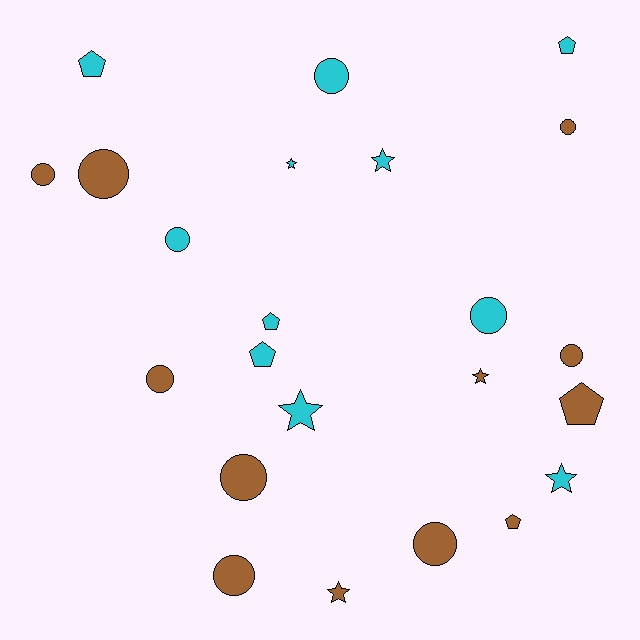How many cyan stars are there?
There are 4 cyan stars.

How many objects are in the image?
There are 23 objects.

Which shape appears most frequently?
Circle, with 11 objects.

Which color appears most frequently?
Brown, with 12 objects.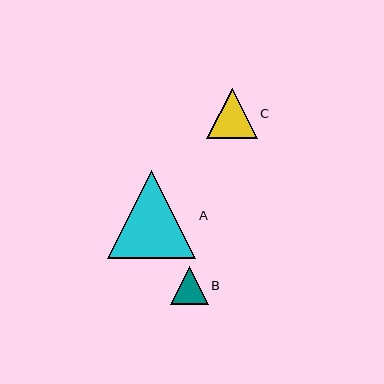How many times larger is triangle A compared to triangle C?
Triangle A is approximately 1.8 times the size of triangle C.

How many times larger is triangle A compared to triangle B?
Triangle A is approximately 2.3 times the size of triangle B.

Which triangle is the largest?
Triangle A is the largest with a size of approximately 88 pixels.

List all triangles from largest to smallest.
From largest to smallest: A, C, B.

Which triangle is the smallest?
Triangle B is the smallest with a size of approximately 38 pixels.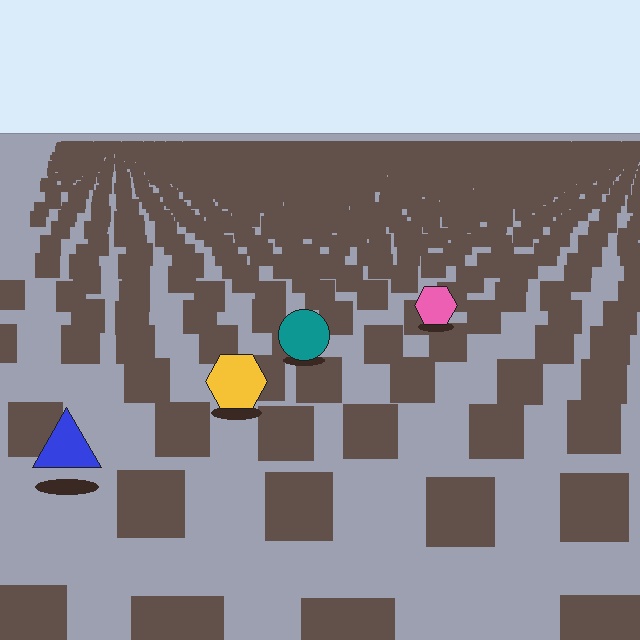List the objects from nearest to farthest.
From nearest to farthest: the blue triangle, the yellow hexagon, the teal circle, the pink hexagon.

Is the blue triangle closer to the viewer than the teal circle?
Yes. The blue triangle is closer — you can tell from the texture gradient: the ground texture is coarser near it.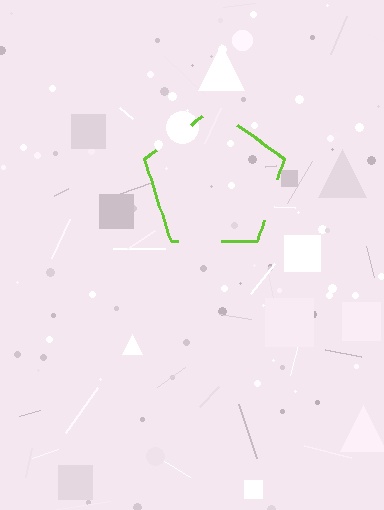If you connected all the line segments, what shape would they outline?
They would outline a pentagon.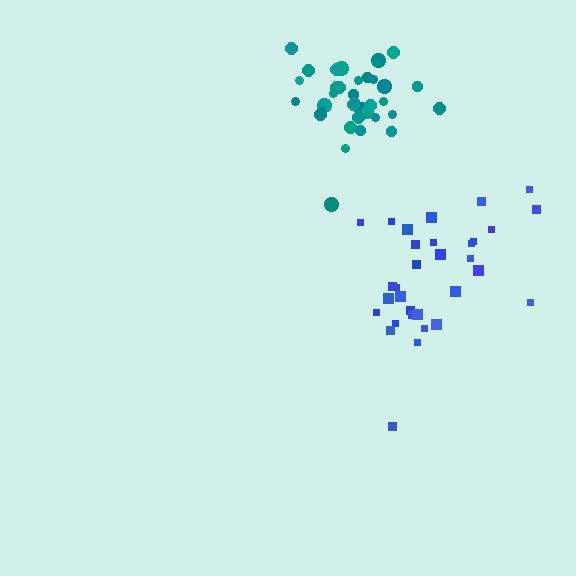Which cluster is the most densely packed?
Teal.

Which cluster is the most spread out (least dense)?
Blue.